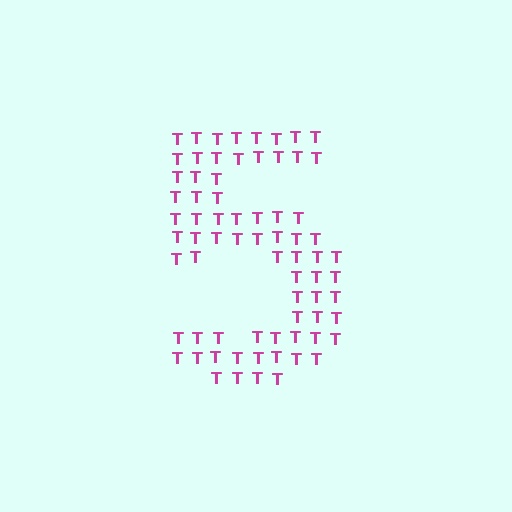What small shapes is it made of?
It is made of small letter T's.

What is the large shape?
The large shape is the digit 5.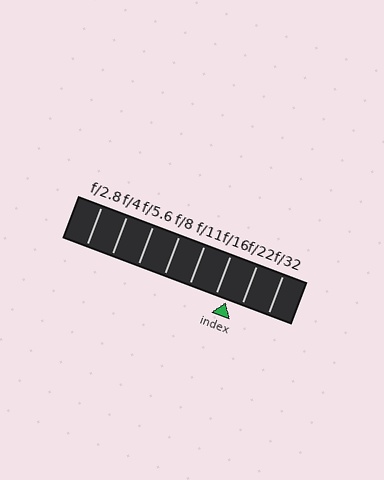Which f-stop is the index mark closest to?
The index mark is closest to f/16.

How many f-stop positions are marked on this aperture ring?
There are 8 f-stop positions marked.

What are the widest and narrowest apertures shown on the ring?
The widest aperture shown is f/2.8 and the narrowest is f/32.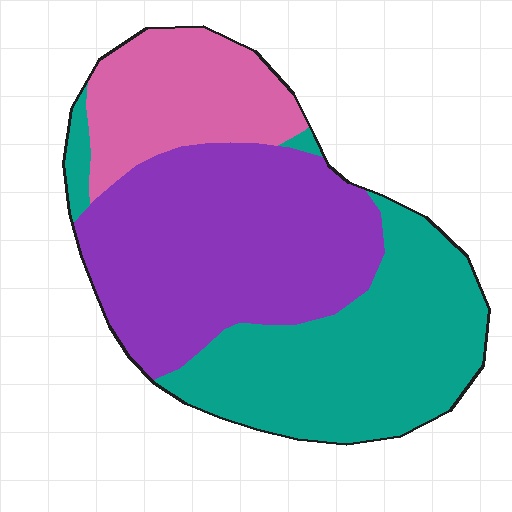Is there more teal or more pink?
Teal.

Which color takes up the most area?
Purple, at roughly 45%.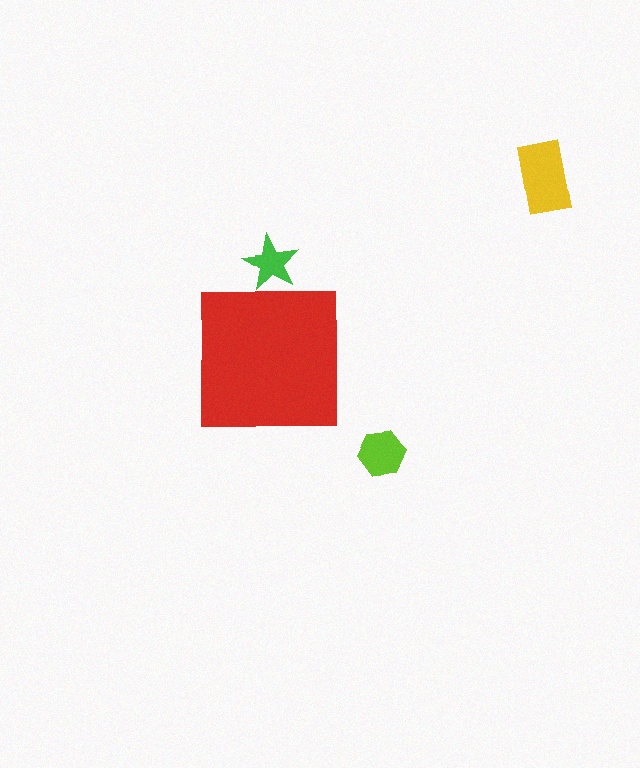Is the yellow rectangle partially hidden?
No, the yellow rectangle is fully visible.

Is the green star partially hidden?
Yes, the green star is partially hidden behind the red square.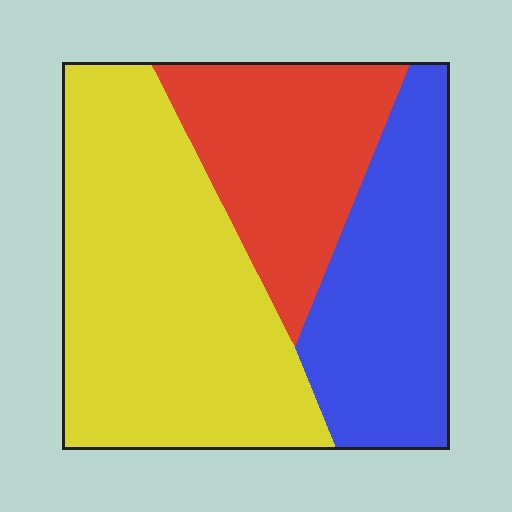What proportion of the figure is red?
Red covers 25% of the figure.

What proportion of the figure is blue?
Blue covers around 30% of the figure.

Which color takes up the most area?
Yellow, at roughly 50%.